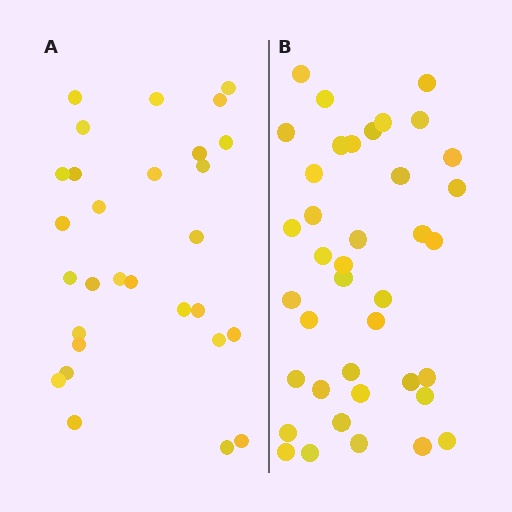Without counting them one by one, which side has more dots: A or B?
Region B (the right region) has more dots.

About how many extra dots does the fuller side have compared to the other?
Region B has roughly 10 or so more dots than region A.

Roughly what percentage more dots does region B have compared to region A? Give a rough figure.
About 35% more.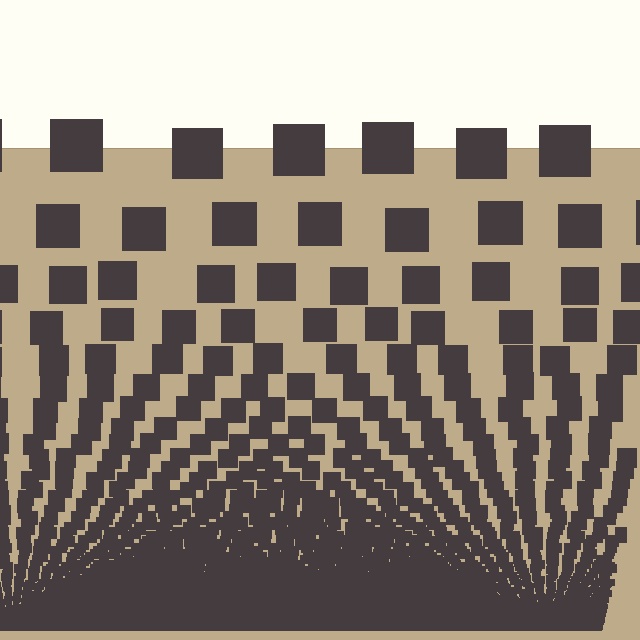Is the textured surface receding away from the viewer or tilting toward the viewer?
The surface appears to tilt toward the viewer. Texture elements get larger and sparser toward the top.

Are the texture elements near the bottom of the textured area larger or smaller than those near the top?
Smaller. The gradient is inverted — elements near the bottom are smaller and denser.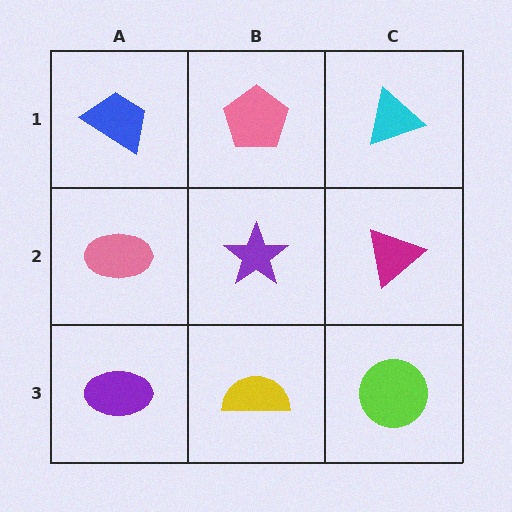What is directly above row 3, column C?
A magenta triangle.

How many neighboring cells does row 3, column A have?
2.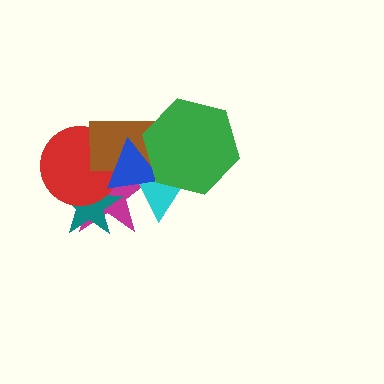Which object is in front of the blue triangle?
The green hexagon is in front of the blue triangle.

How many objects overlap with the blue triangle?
6 objects overlap with the blue triangle.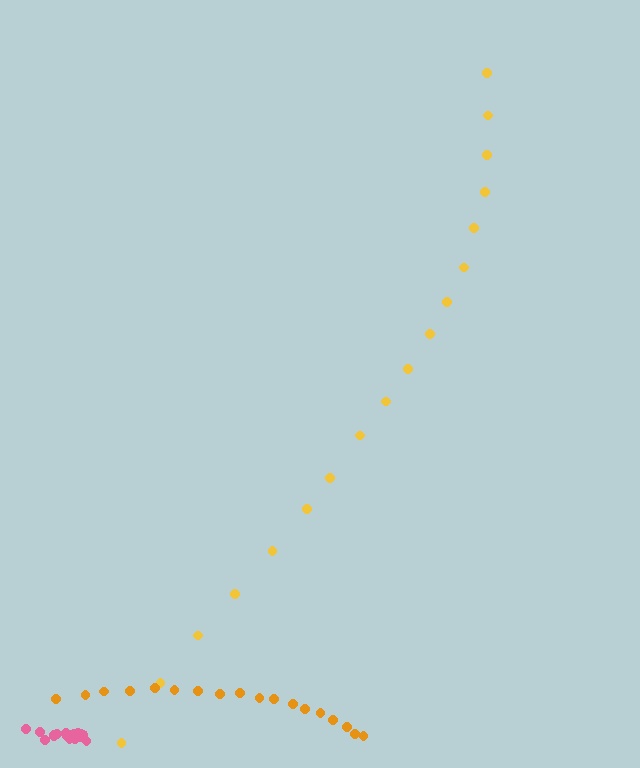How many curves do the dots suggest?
There are 3 distinct paths.